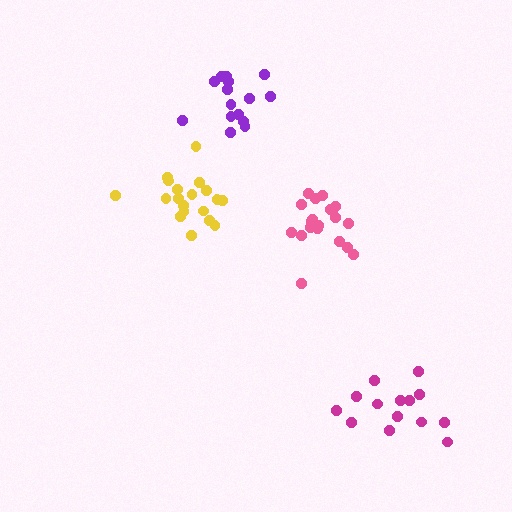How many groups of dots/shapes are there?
There are 4 groups.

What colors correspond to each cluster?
The clusters are colored: magenta, pink, purple, yellow.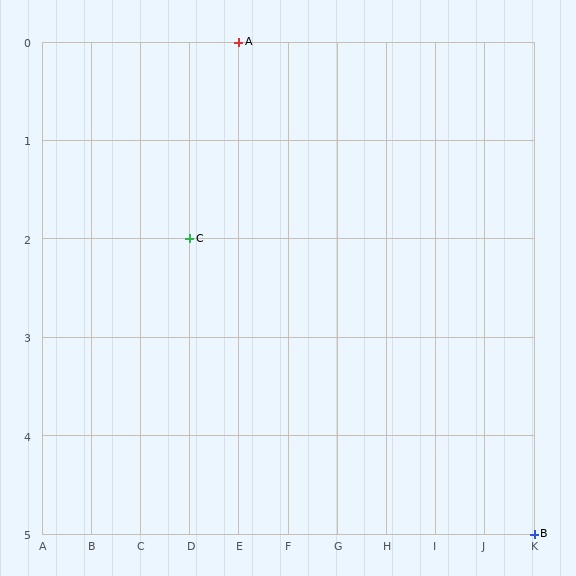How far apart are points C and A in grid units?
Points C and A are 1 column and 2 rows apart (about 2.2 grid units diagonally).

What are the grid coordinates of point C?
Point C is at grid coordinates (D, 2).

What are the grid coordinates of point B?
Point B is at grid coordinates (K, 5).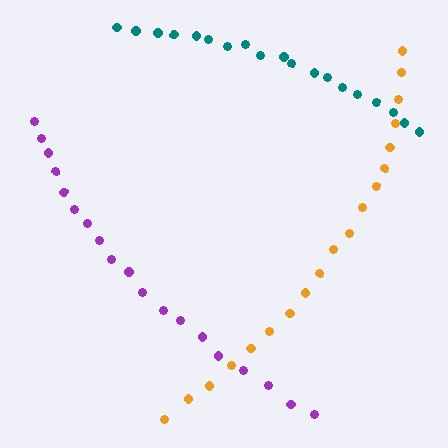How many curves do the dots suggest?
There are 3 distinct paths.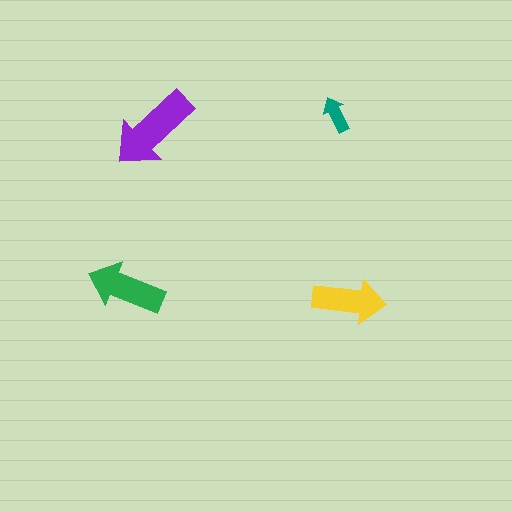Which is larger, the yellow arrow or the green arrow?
The green one.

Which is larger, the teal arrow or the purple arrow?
The purple one.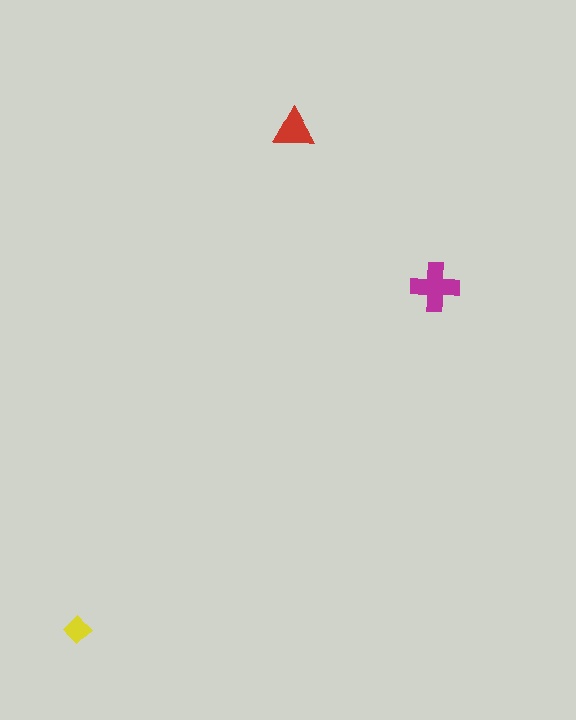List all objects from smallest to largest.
The yellow diamond, the red triangle, the magenta cross.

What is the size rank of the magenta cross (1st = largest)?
1st.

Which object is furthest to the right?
The magenta cross is rightmost.